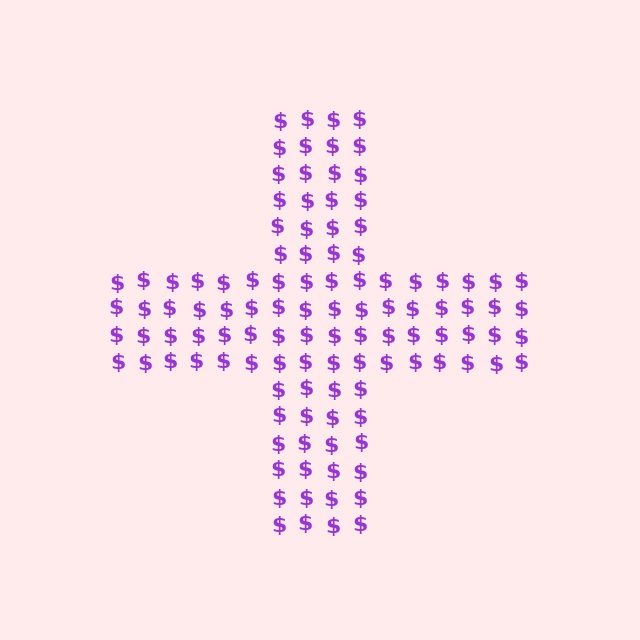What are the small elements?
The small elements are dollar signs.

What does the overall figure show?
The overall figure shows a cross.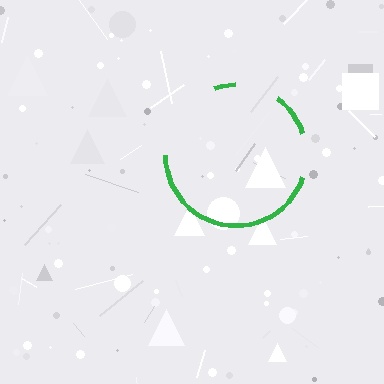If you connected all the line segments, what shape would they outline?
They would outline a circle.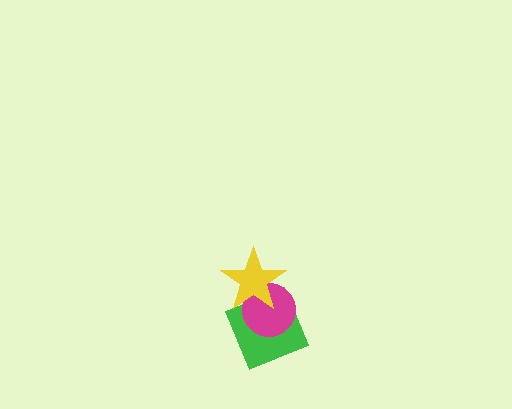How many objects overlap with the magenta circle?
2 objects overlap with the magenta circle.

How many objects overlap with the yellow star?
2 objects overlap with the yellow star.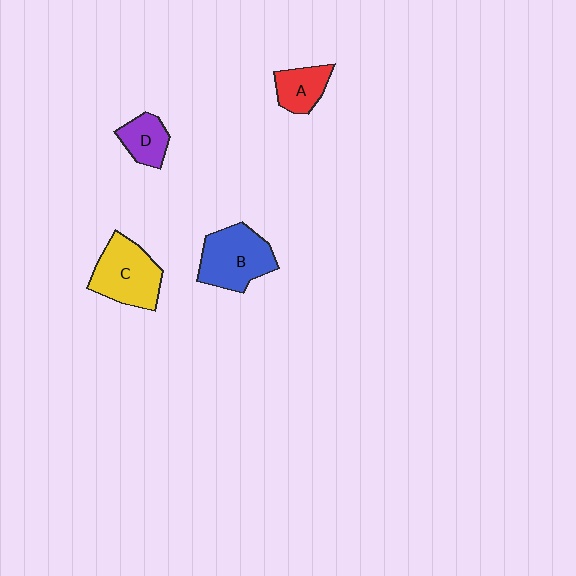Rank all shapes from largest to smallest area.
From largest to smallest: B (blue), C (yellow), A (red), D (purple).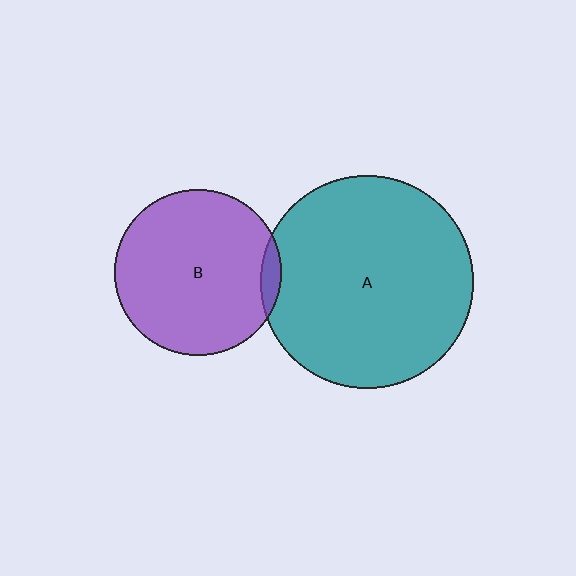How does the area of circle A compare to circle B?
Approximately 1.6 times.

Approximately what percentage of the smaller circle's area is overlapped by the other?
Approximately 5%.